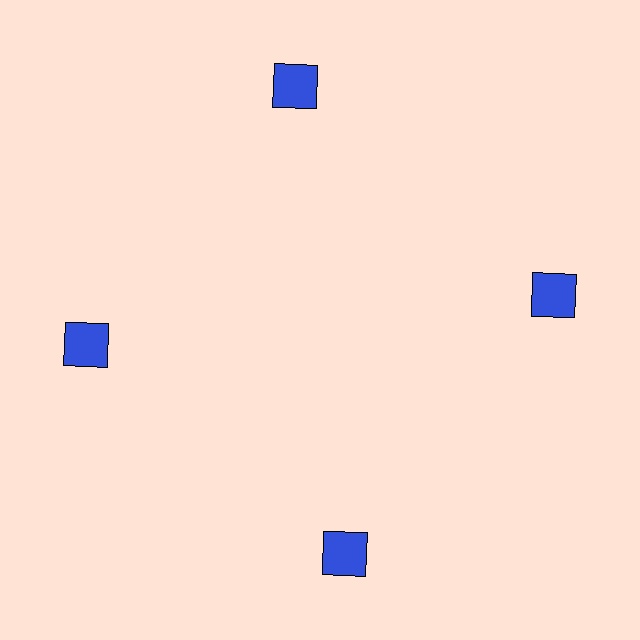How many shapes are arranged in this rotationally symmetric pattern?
There are 4 shapes, arranged in 4 groups of 1.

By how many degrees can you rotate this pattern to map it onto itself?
The pattern maps onto itself every 90 degrees of rotation.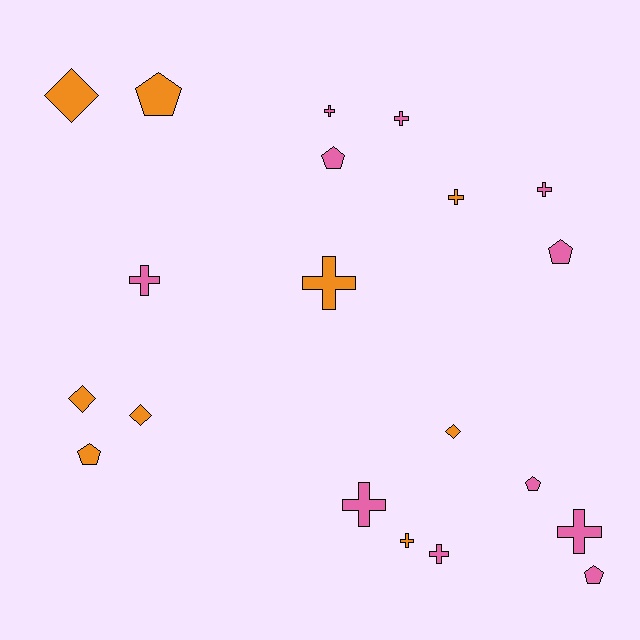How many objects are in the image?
There are 20 objects.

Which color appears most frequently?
Pink, with 11 objects.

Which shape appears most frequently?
Cross, with 10 objects.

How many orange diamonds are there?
There are 4 orange diamonds.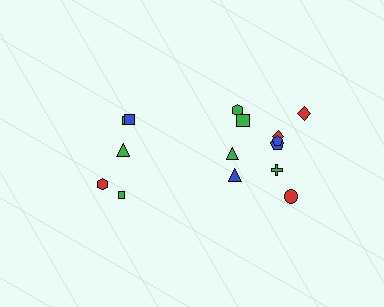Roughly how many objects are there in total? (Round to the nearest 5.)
Roughly 15 objects in total.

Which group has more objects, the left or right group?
The right group.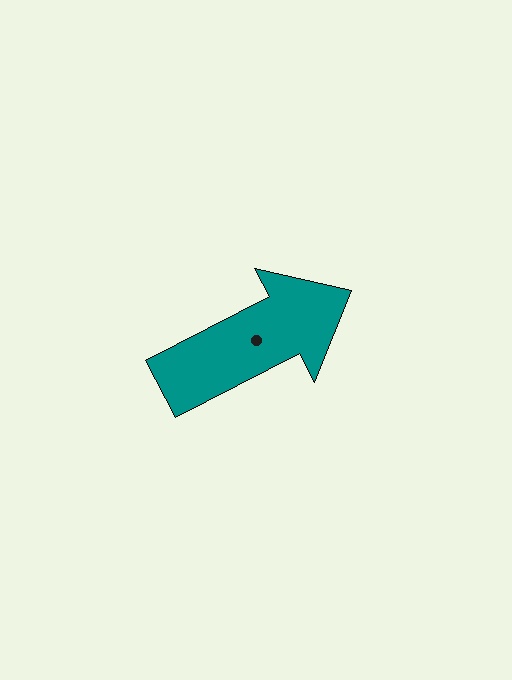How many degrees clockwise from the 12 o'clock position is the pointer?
Approximately 63 degrees.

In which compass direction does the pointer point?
Northeast.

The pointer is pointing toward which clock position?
Roughly 2 o'clock.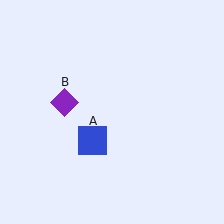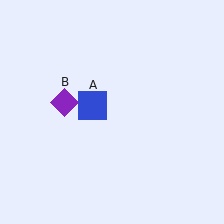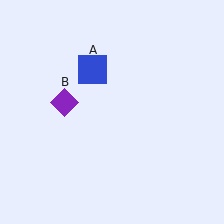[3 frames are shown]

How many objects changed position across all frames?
1 object changed position: blue square (object A).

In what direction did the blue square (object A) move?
The blue square (object A) moved up.